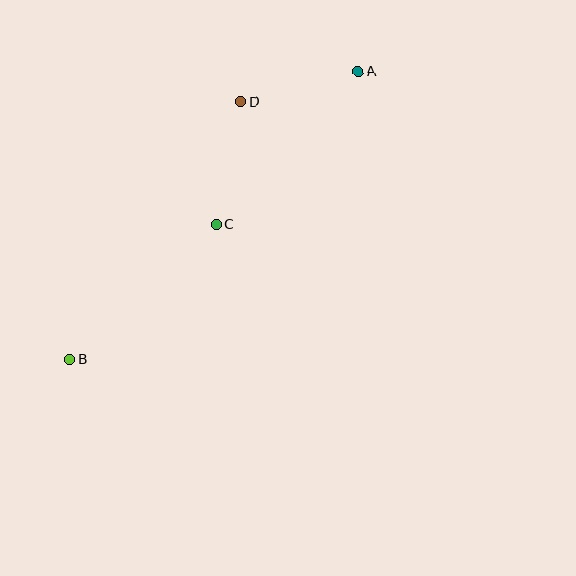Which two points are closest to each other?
Points A and D are closest to each other.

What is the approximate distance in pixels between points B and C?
The distance between B and C is approximately 199 pixels.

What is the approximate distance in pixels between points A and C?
The distance between A and C is approximately 209 pixels.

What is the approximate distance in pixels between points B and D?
The distance between B and D is approximately 309 pixels.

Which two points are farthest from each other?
Points A and B are farthest from each other.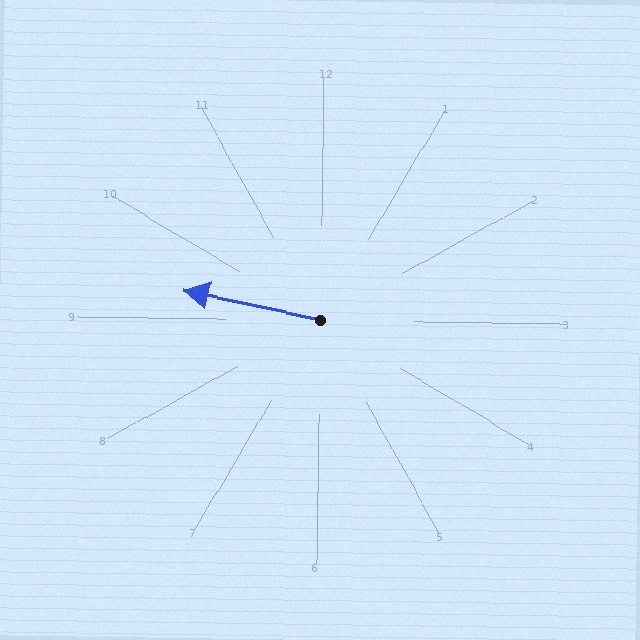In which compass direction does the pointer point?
West.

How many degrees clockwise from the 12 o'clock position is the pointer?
Approximately 281 degrees.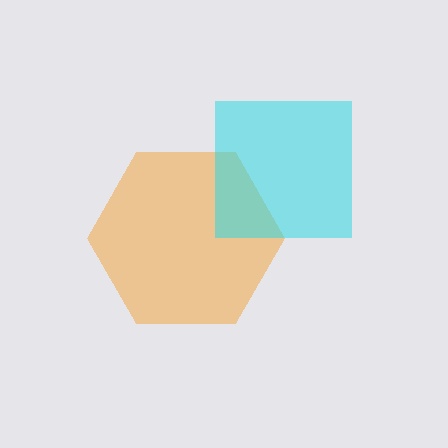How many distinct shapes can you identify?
There are 2 distinct shapes: an orange hexagon, a cyan square.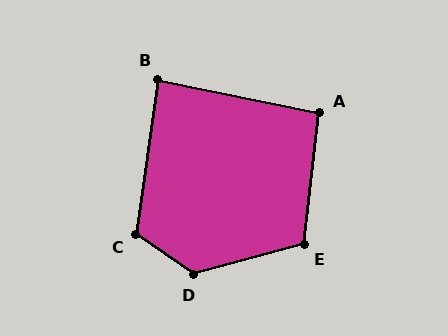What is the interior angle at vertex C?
Approximately 116 degrees (obtuse).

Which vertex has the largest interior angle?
D, at approximately 130 degrees.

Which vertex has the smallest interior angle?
B, at approximately 87 degrees.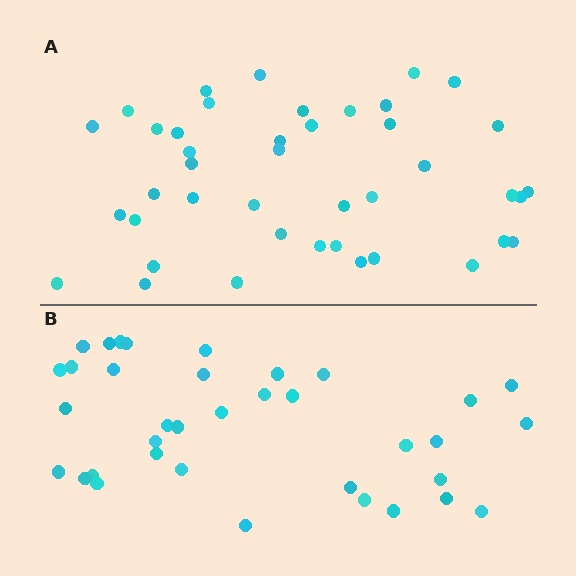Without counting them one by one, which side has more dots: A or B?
Region A (the top region) has more dots.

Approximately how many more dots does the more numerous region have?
Region A has about 6 more dots than region B.